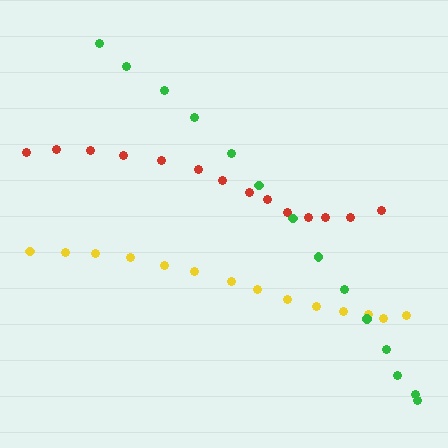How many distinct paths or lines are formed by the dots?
There are 3 distinct paths.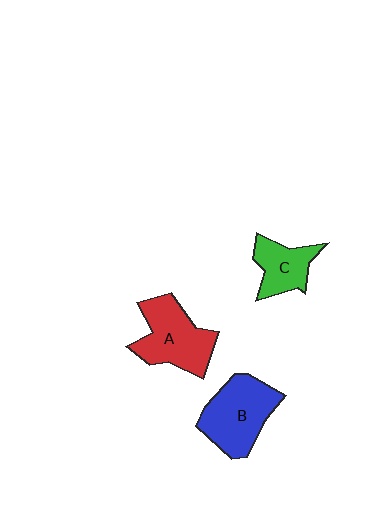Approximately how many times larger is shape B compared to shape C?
Approximately 1.6 times.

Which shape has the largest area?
Shape B (blue).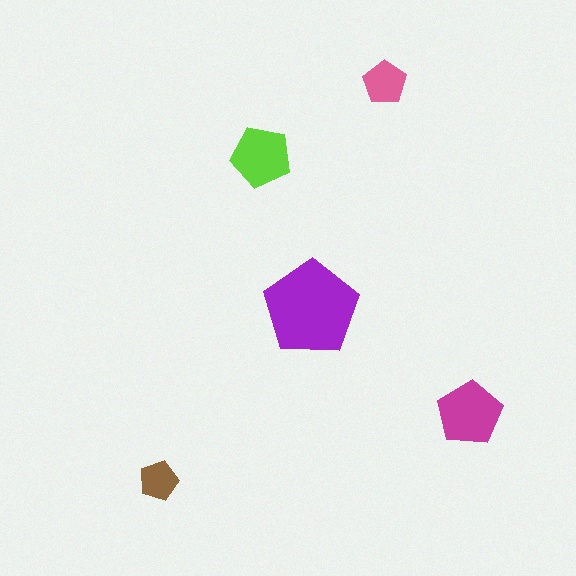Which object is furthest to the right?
The magenta pentagon is rightmost.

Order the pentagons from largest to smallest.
the purple one, the magenta one, the lime one, the pink one, the brown one.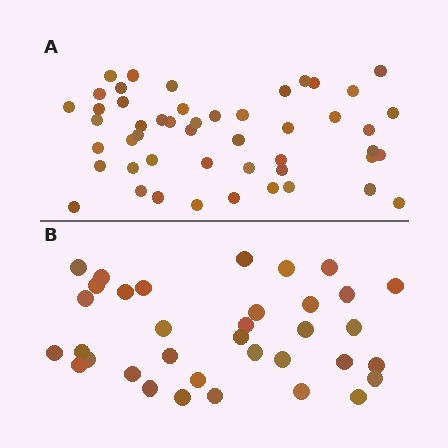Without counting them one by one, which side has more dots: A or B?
Region A (the top region) has more dots.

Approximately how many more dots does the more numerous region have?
Region A has approximately 15 more dots than region B.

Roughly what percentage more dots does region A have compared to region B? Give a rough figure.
About 40% more.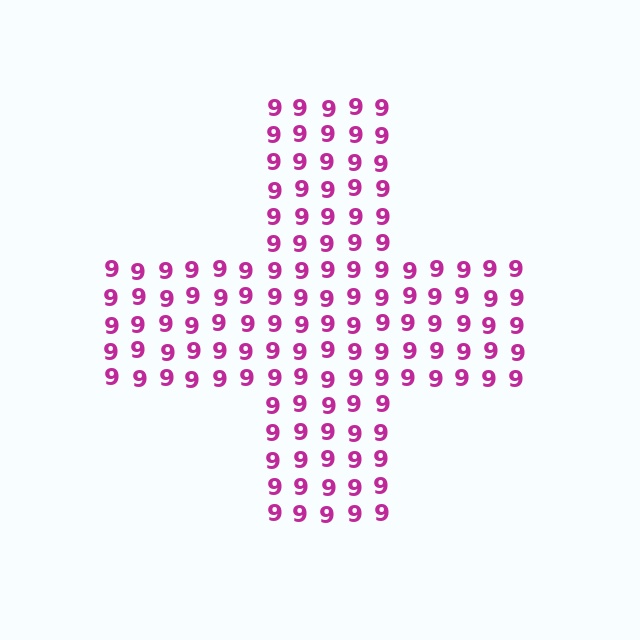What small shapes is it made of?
It is made of small digit 9's.